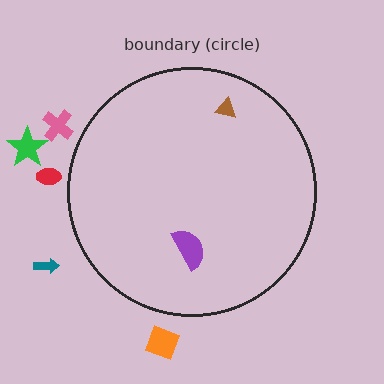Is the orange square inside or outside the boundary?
Outside.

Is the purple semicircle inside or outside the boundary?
Inside.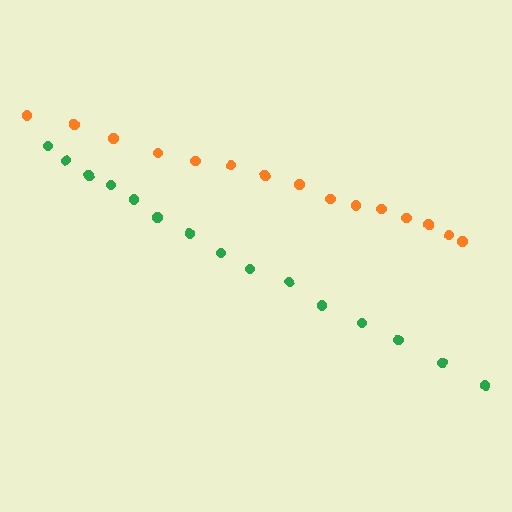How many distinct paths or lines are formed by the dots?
There are 2 distinct paths.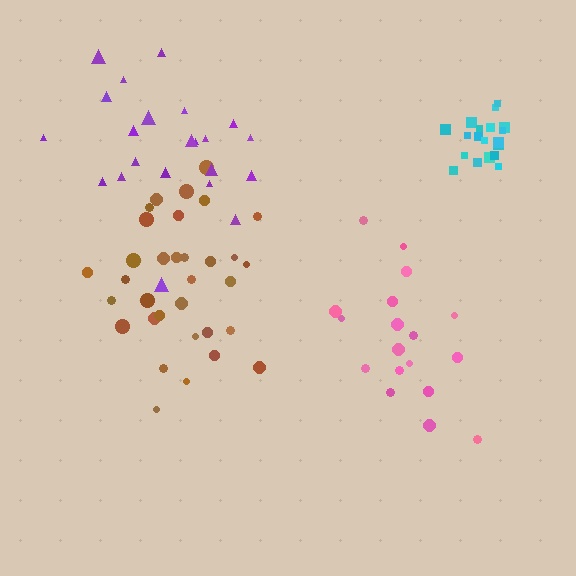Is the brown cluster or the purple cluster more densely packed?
Brown.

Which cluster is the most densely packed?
Cyan.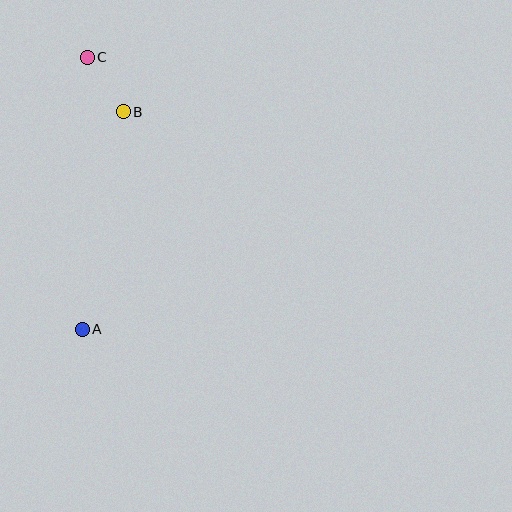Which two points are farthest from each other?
Points A and C are farthest from each other.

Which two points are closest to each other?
Points B and C are closest to each other.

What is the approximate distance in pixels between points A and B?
The distance between A and B is approximately 221 pixels.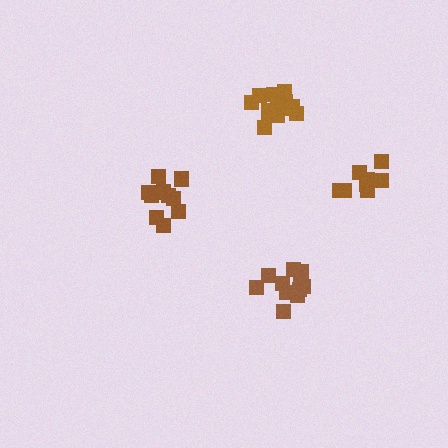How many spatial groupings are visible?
There are 4 spatial groupings.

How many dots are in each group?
Group 1: 12 dots, Group 2: 12 dots, Group 3: 14 dots, Group 4: 8 dots (46 total).